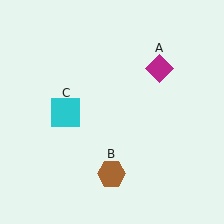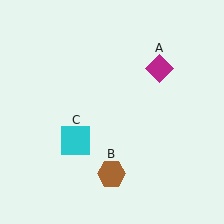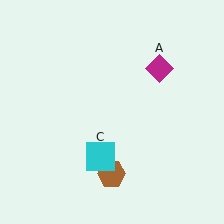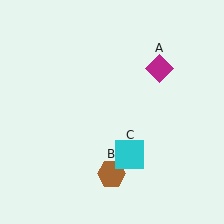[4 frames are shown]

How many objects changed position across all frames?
1 object changed position: cyan square (object C).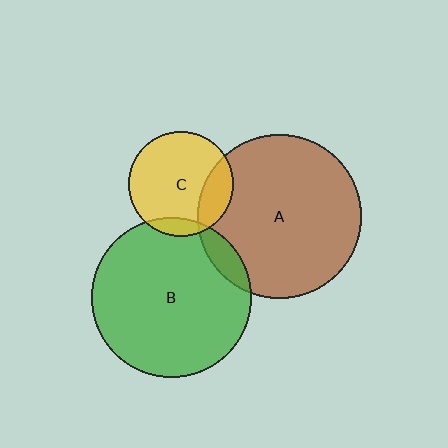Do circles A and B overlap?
Yes.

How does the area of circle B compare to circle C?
Approximately 2.3 times.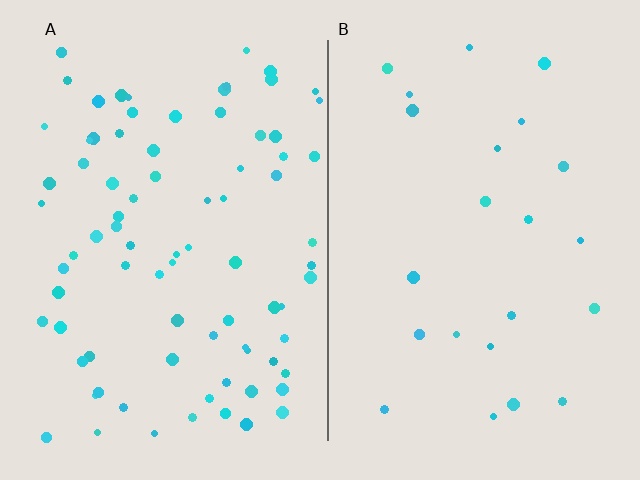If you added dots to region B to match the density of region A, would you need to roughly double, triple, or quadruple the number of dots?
Approximately quadruple.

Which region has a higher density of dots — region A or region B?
A (the left).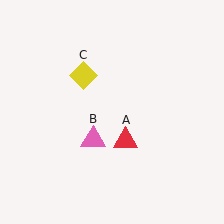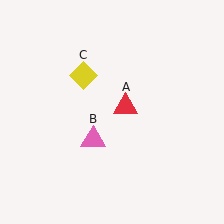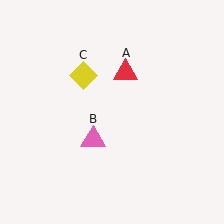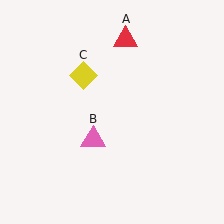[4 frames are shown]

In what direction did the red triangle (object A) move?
The red triangle (object A) moved up.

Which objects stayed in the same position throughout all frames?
Pink triangle (object B) and yellow diamond (object C) remained stationary.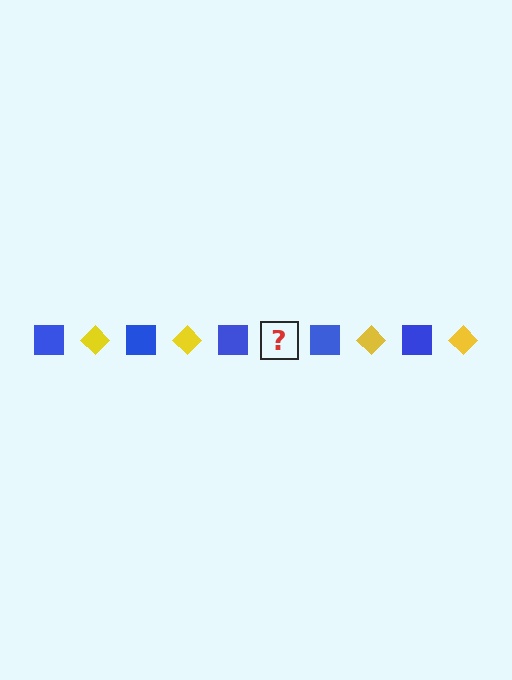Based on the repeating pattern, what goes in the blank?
The blank should be a yellow diamond.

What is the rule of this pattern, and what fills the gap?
The rule is that the pattern alternates between blue square and yellow diamond. The gap should be filled with a yellow diamond.